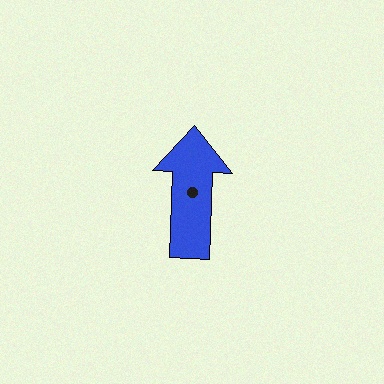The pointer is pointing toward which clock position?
Roughly 12 o'clock.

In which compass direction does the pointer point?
North.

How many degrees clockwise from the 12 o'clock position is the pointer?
Approximately 2 degrees.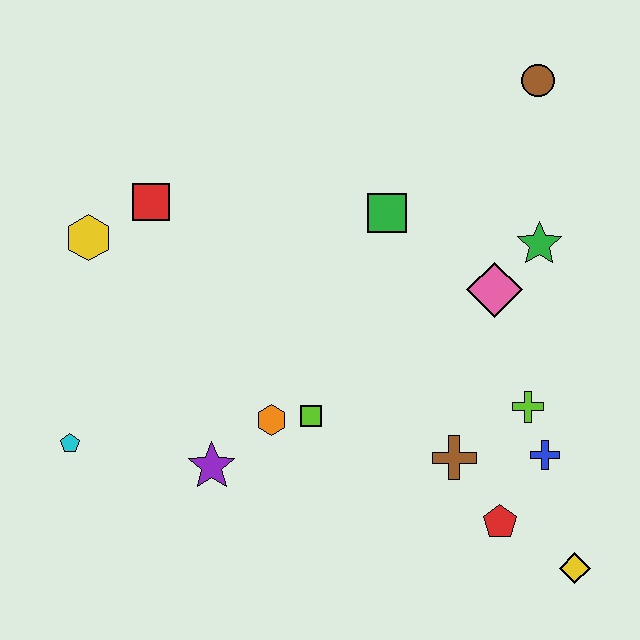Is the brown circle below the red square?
No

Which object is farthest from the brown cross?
The yellow hexagon is farthest from the brown cross.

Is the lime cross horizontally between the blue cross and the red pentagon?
Yes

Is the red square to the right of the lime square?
No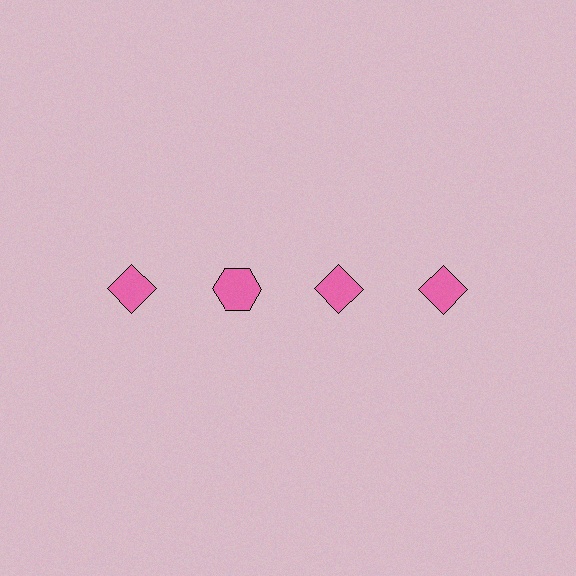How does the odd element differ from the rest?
It has a different shape: hexagon instead of diamond.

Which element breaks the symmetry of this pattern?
The pink hexagon in the top row, second from left column breaks the symmetry. All other shapes are pink diamonds.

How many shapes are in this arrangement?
There are 4 shapes arranged in a grid pattern.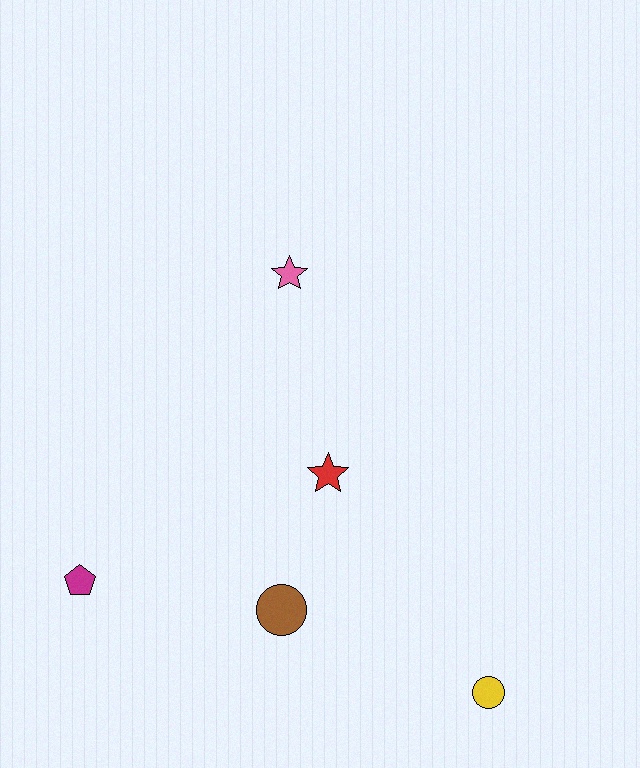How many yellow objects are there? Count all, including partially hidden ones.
There is 1 yellow object.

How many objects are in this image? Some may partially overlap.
There are 5 objects.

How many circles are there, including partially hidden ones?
There are 2 circles.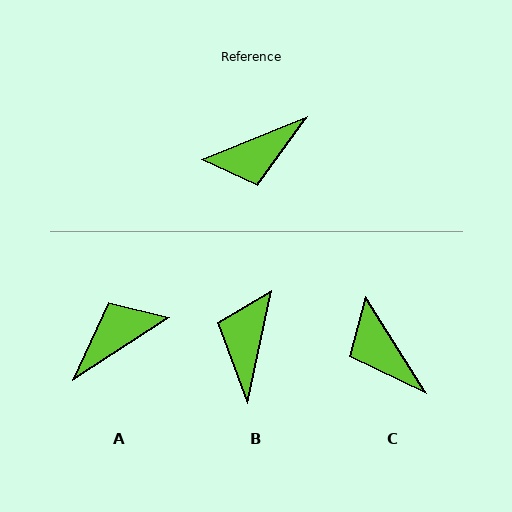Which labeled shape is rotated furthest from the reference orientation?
A, about 169 degrees away.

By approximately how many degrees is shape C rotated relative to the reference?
Approximately 79 degrees clockwise.